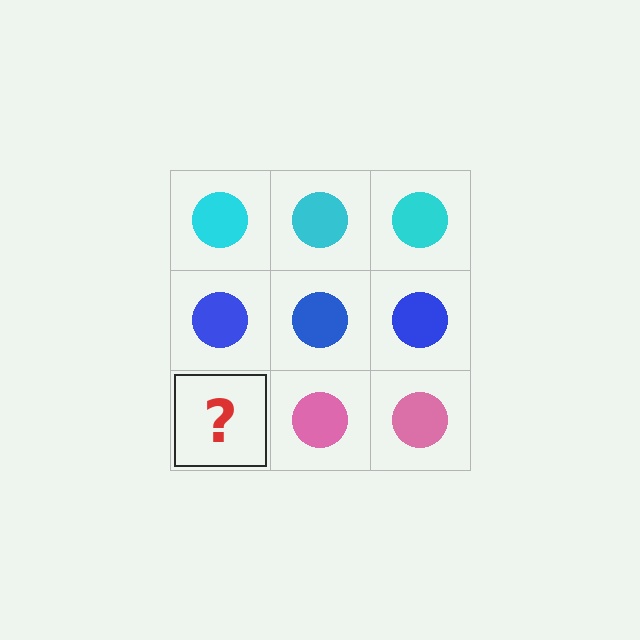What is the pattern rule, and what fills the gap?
The rule is that each row has a consistent color. The gap should be filled with a pink circle.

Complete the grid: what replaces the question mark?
The question mark should be replaced with a pink circle.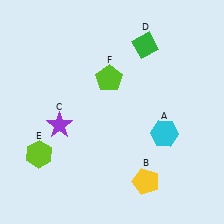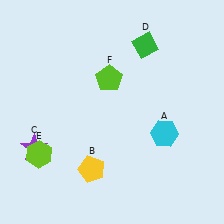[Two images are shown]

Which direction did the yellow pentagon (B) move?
The yellow pentagon (B) moved left.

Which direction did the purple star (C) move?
The purple star (C) moved left.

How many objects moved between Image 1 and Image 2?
2 objects moved between the two images.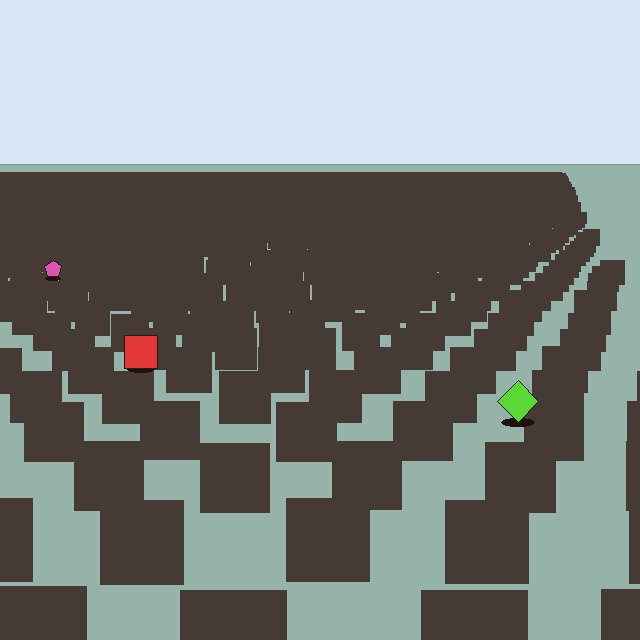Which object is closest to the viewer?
The lime diamond is closest. The texture marks near it are larger and more spread out.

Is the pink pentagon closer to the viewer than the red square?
No. The red square is closer — you can tell from the texture gradient: the ground texture is coarser near it.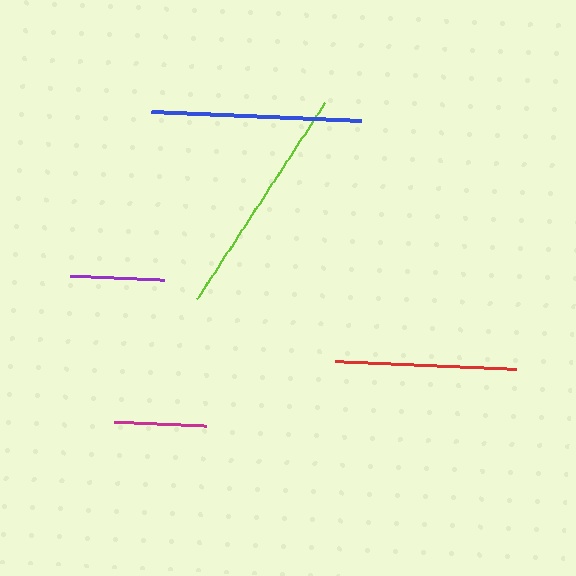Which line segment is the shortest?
The magenta line is the shortest at approximately 92 pixels.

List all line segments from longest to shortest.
From longest to shortest: lime, blue, red, purple, magenta.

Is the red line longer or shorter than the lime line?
The lime line is longer than the red line.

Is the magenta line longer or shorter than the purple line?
The purple line is longer than the magenta line.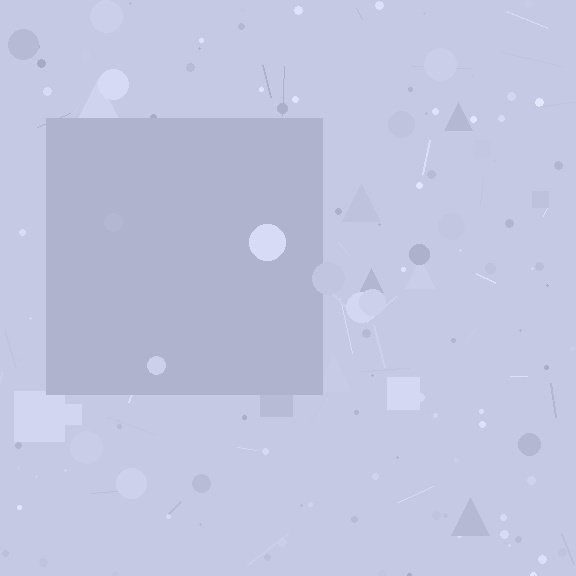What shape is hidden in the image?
A square is hidden in the image.